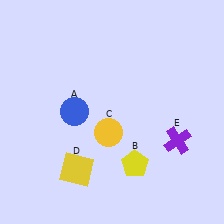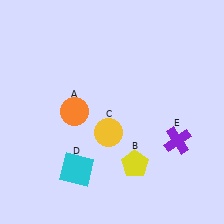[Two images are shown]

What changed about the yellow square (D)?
In Image 1, D is yellow. In Image 2, it changed to cyan.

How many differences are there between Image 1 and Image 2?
There are 2 differences between the two images.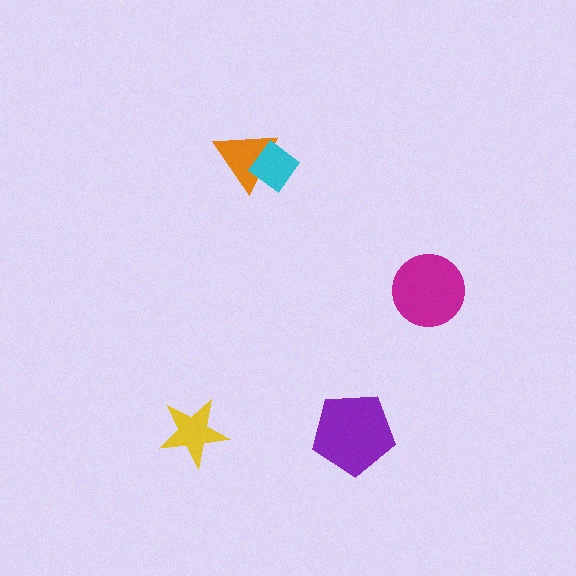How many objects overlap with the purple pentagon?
0 objects overlap with the purple pentagon.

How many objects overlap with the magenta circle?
0 objects overlap with the magenta circle.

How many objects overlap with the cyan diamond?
1 object overlaps with the cyan diamond.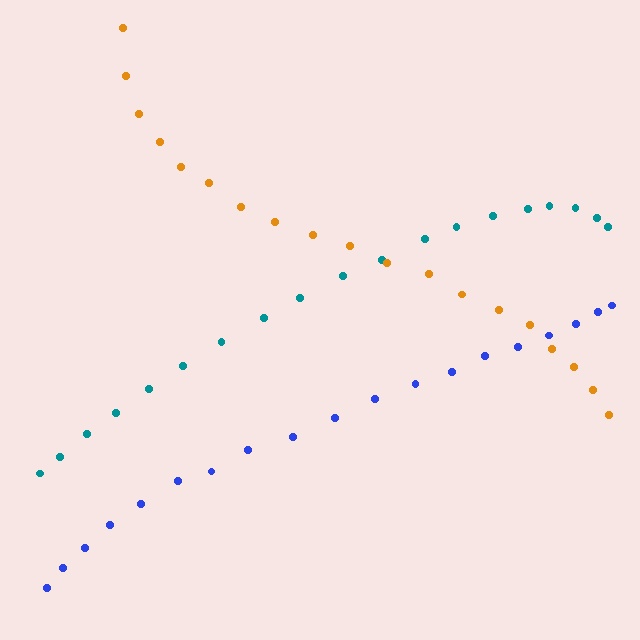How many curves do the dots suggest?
There are 3 distinct paths.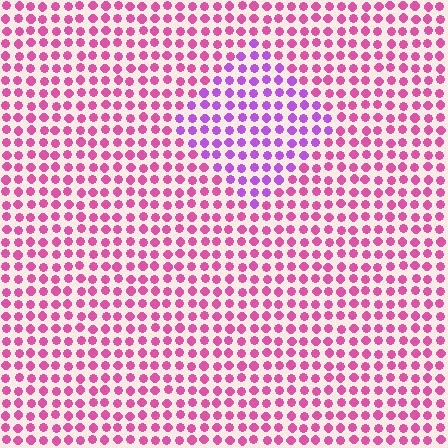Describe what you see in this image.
The image is filled with small pink elements in a uniform arrangement. A diamond-shaped region is visible where the elements are tinted to a slightly different hue, forming a subtle color boundary.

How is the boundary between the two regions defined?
The boundary is defined purely by a slight shift in hue (about 38 degrees). Spacing, size, and orientation are identical on both sides.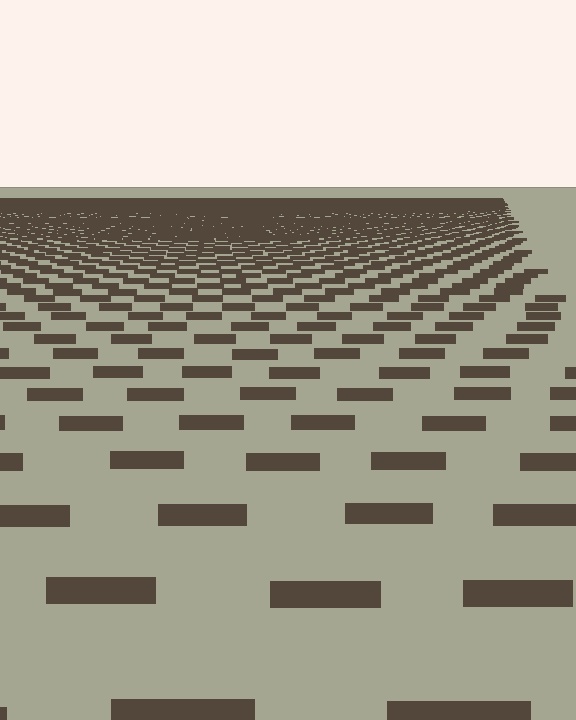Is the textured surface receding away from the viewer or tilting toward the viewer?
The surface is receding away from the viewer. Texture elements get smaller and denser toward the top.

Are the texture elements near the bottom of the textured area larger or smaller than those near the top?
Larger. Near the bottom, elements are closer to the viewer and appear at a bigger on-screen size.